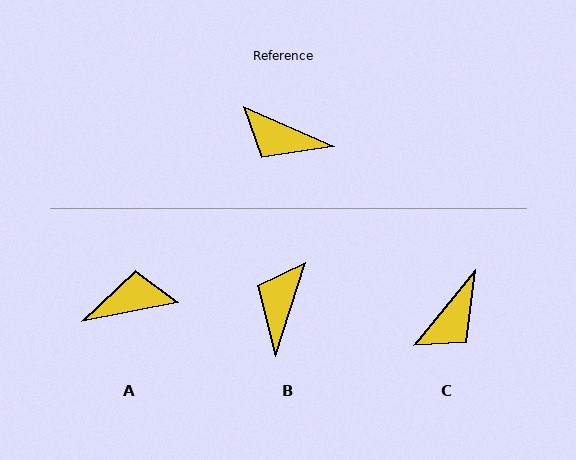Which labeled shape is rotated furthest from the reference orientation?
A, about 146 degrees away.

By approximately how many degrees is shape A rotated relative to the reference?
Approximately 146 degrees clockwise.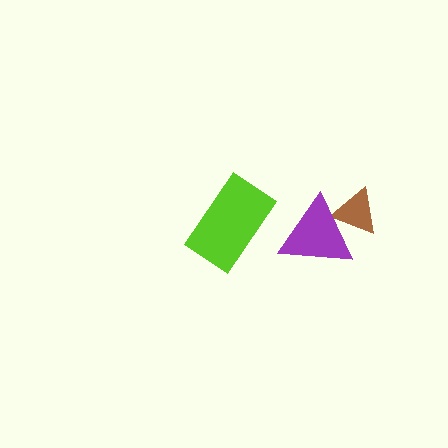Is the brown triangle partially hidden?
Yes, it is partially covered by another shape.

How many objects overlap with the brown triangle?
1 object overlaps with the brown triangle.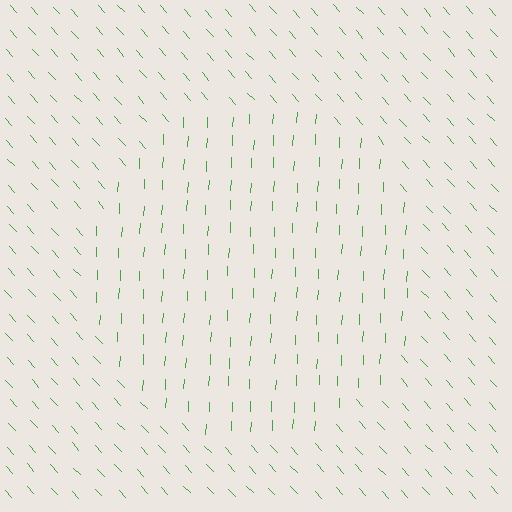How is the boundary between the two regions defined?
The boundary is defined purely by a change in line orientation (approximately 45 degrees difference). All lines are the same color and thickness.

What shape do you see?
I see a circle.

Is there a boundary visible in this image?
Yes, there is a texture boundary formed by a change in line orientation.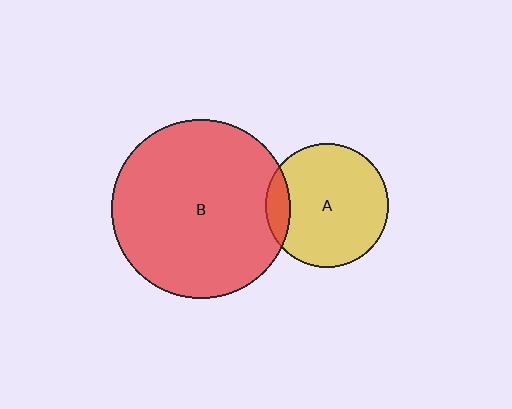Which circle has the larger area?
Circle B (red).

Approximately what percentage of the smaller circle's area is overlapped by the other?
Approximately 10%.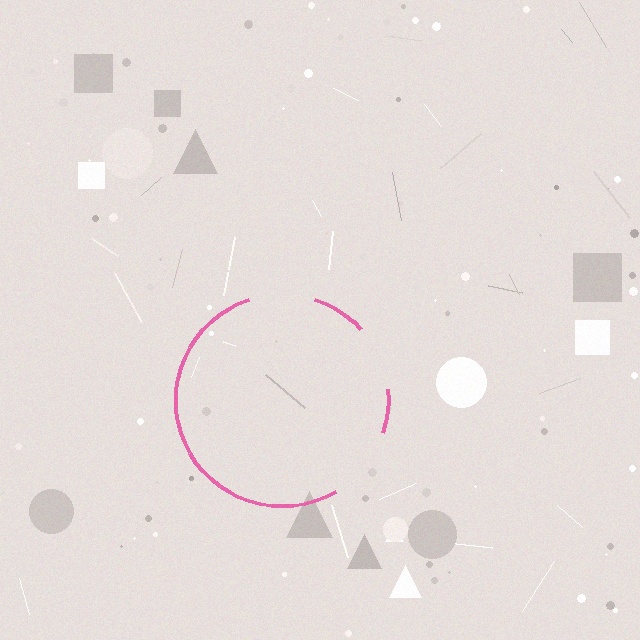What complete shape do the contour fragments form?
The contour fragments form a circle.